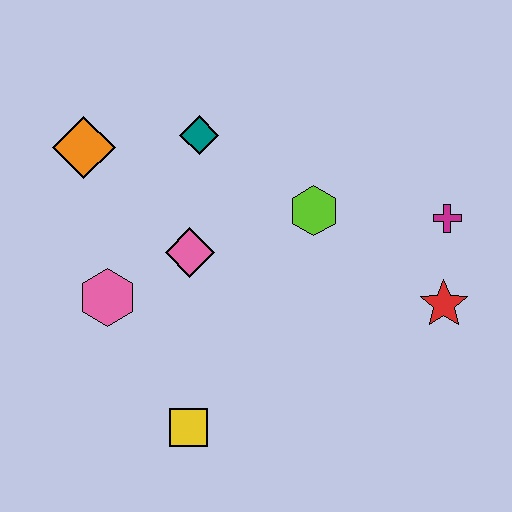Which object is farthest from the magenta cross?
The orange diamond is farthest from the magenta cross.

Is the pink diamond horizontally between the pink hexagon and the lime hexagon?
Yes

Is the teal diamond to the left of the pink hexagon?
No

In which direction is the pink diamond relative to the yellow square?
The pink diamond is above the yellow square.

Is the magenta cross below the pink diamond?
No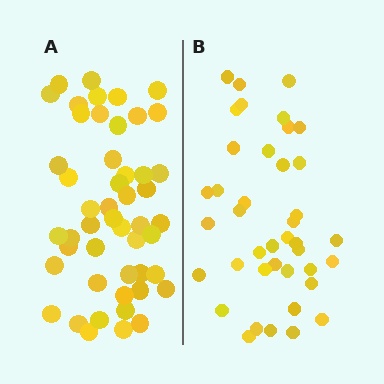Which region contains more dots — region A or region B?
Region A (the left region) has more dots.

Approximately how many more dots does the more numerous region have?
Region A has roughly 8 or so more dots than region B.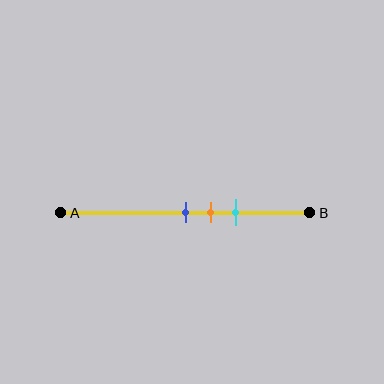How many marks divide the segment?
There are 3 marks dividing the segment.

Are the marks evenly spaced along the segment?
Yes, the marks are approximately evenly spaced.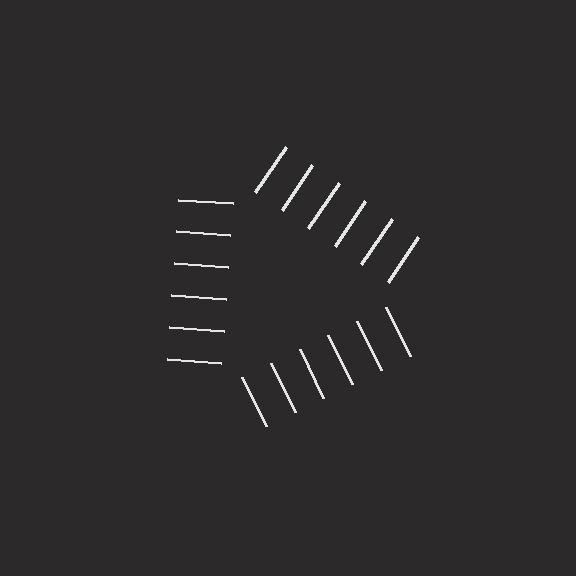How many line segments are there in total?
18 — 6 along each of the 3 edges.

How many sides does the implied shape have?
3 sides — the line-ends trace a triangle.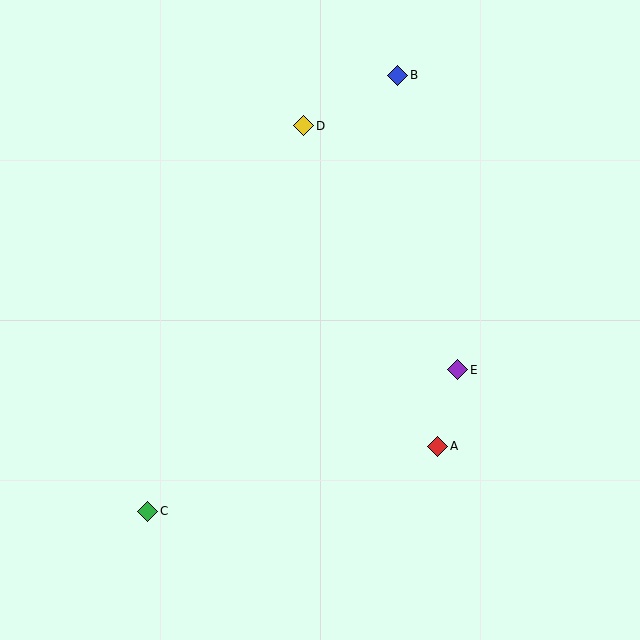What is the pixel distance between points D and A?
The distance between D and A is 347 pixels.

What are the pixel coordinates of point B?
Point B is at (398, 75).